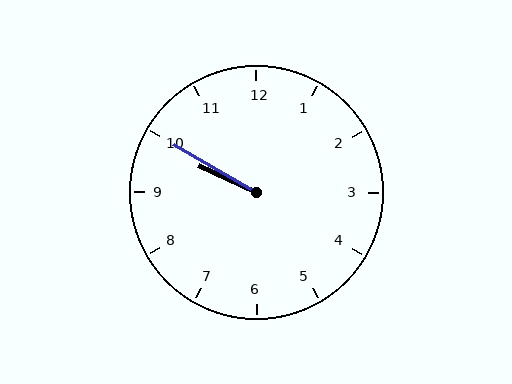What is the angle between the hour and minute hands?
Approximately 5 degrees.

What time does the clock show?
9:50.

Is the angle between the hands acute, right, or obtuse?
It is acute.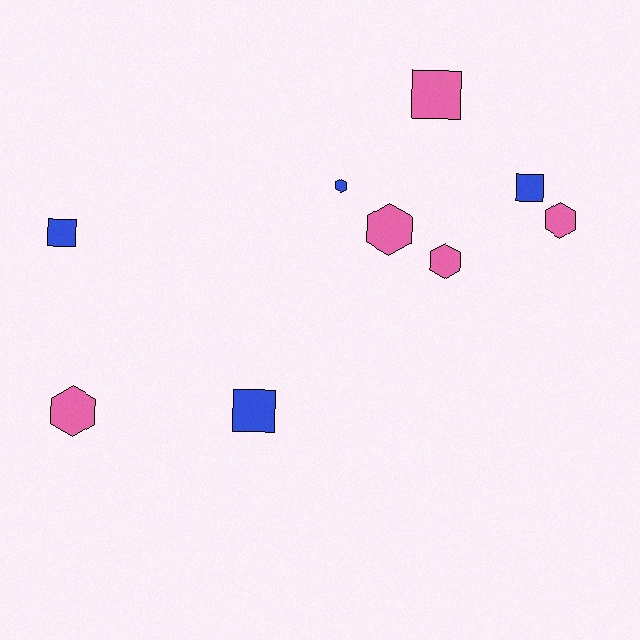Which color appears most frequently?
Pink, with 5 objects.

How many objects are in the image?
There are 9 objects.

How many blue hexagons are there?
There is 1 blue hexagon.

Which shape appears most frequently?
Hexagon, with 5 objects.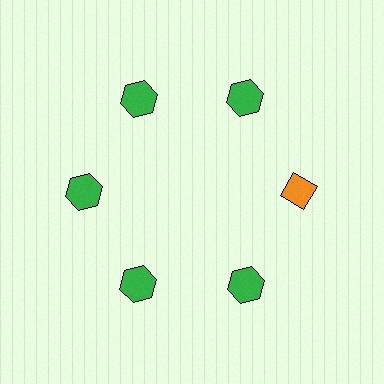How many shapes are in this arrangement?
There are 6 shapes arranged in a ring pattern.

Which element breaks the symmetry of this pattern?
The orange diamond at roughly the 3 o'clock position breaks the symmetry. All other shapes are green hexagons.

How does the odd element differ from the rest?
It differs in both color (orange instead of green) and shape (diamond instead of hexagon).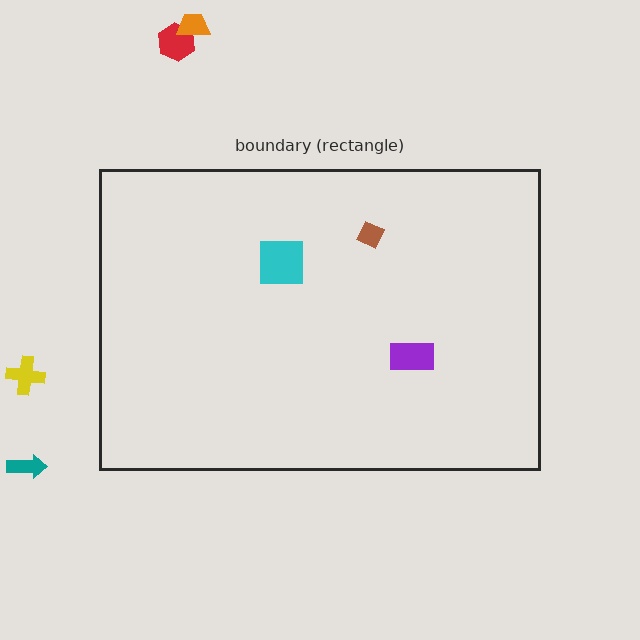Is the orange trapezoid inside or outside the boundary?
Outside.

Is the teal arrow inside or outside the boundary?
Outside.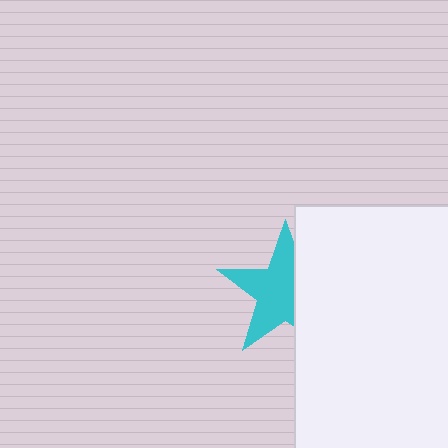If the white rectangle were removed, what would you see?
You would see the complete cyan star.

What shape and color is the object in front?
The object in front is a white rectangle.